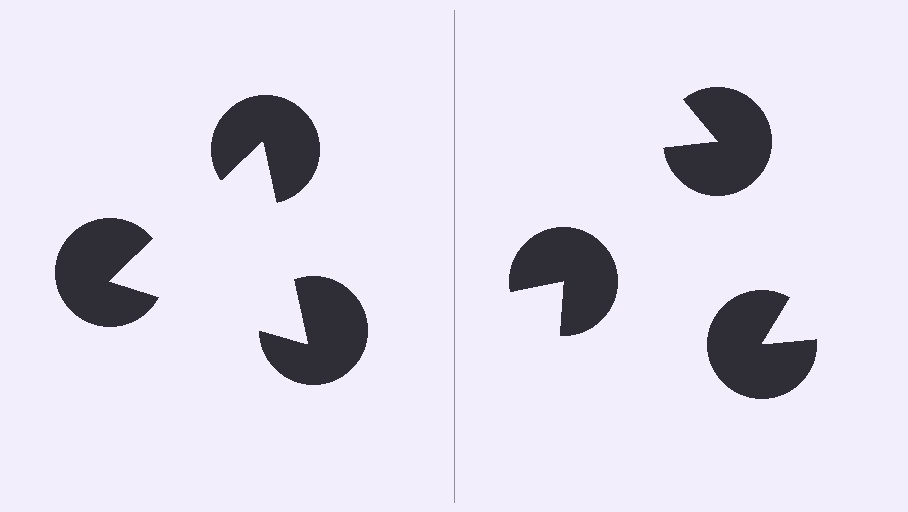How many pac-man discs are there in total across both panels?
6 — 3 on each side.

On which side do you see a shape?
An illusory triangle appears on the left side. On the right side the wedge cuts are rotated, so no coherent shape forms.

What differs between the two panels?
The pac-man discs are positioned identically on both sides; only the wedge orientations differ. On the left they align to a triangle; on the right they are misaligned.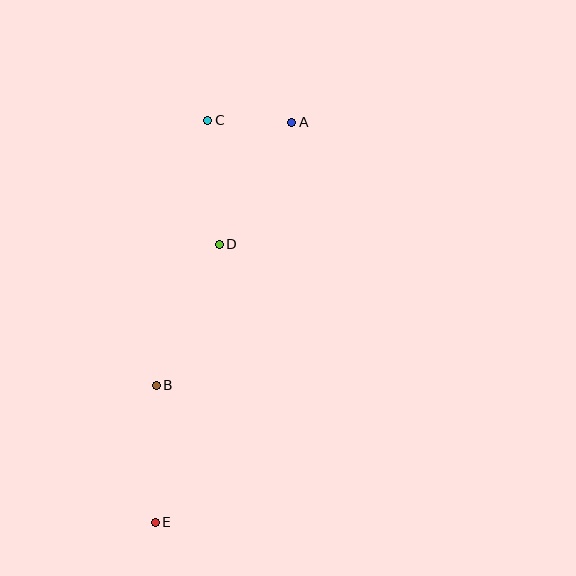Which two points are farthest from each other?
Points A and E are farthest from each other.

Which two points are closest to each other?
Points A and C are closest to each other.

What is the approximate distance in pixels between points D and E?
The distance between D and E is approximately 285 pixels.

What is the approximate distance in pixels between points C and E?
The distance between C and E is approximately 405 pixels.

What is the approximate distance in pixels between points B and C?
The distance between B and C is approximately 270 pixels.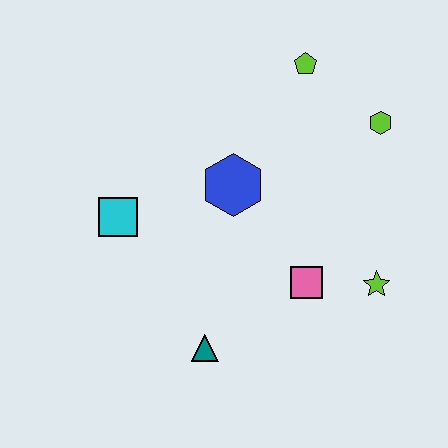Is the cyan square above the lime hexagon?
No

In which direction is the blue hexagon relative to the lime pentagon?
The blue hexagon is below the lime pentagon.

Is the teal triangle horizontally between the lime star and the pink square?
No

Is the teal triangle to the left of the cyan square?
No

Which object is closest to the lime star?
The pink square is closest to the lime star.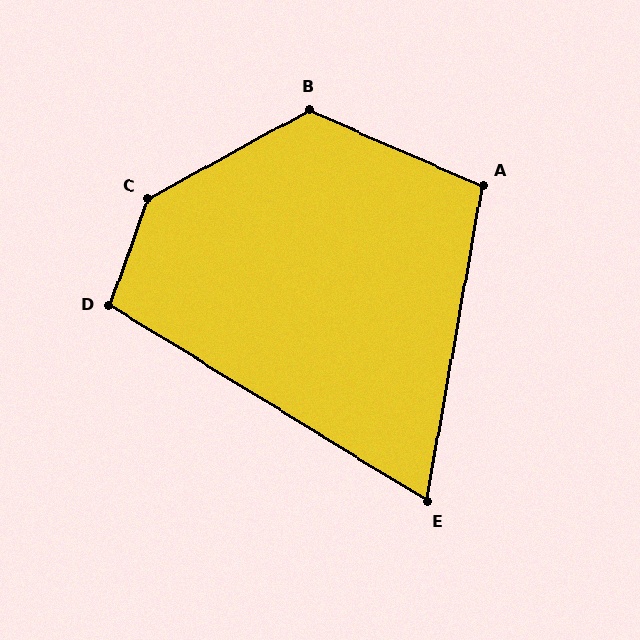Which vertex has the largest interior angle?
C, at approximately 138 degrees.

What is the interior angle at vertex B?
Approximately 127 degrees (obtuse).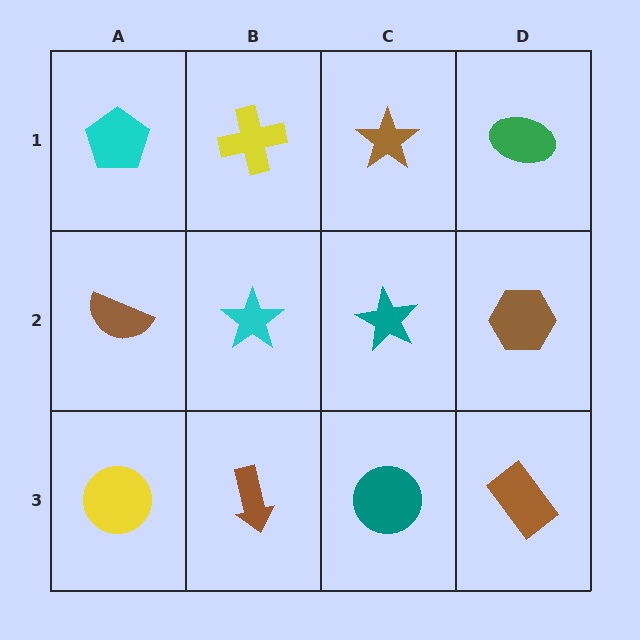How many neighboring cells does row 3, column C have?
3.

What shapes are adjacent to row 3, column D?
A brown hexagon (row 2, column D), a teal circle (row 3, column C).